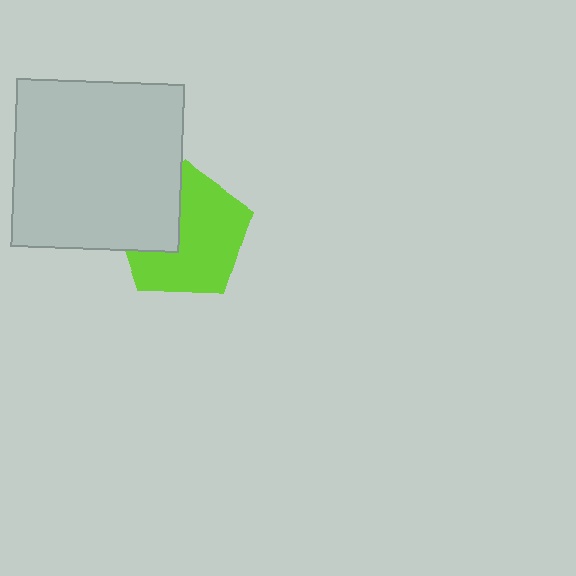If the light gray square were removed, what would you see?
You would see the complete lime pentagon.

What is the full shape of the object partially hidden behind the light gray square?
The partially hidden object is a lime pentagon.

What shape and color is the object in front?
The object in front is a light gray square.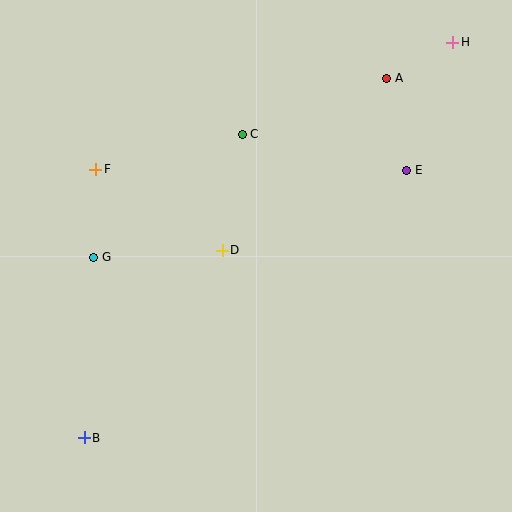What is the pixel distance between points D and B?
The distance between D and B is 233 pixels.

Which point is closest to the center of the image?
Point D at (222, 250) is closest to the center.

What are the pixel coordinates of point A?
Point A is at (387, 78).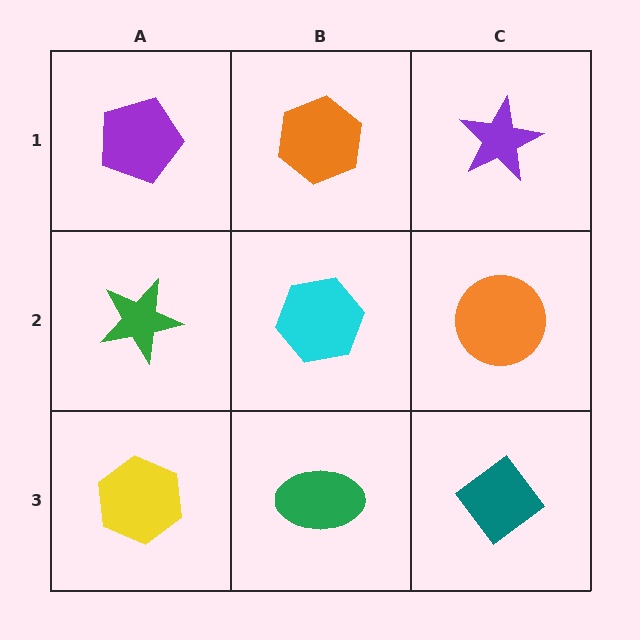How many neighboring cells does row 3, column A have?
2.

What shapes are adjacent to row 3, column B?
A cyan hexagon (row 2, column B), a yellow hexagon (row 3, column A), a teal diamond (row 3, column C).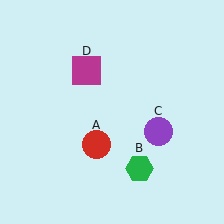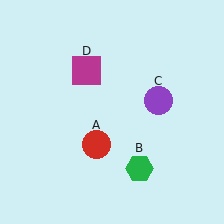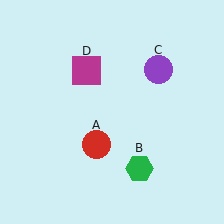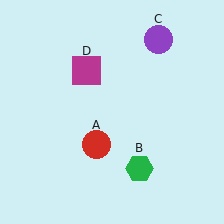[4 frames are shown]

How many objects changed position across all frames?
1 object changed position: purple circle (object C).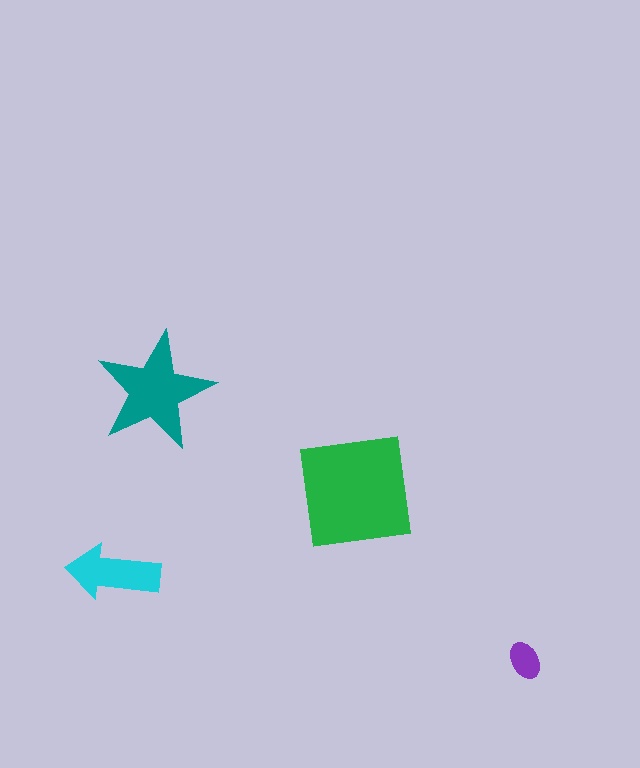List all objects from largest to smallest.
The green square, the teal star, the cyan arrow, the purple ellipse.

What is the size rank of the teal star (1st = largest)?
2nd.